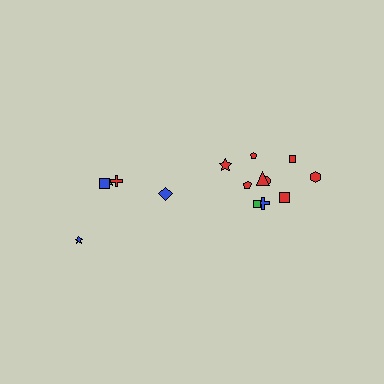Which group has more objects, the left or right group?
The right group.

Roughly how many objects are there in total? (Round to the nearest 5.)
Roughly 15 objects in total.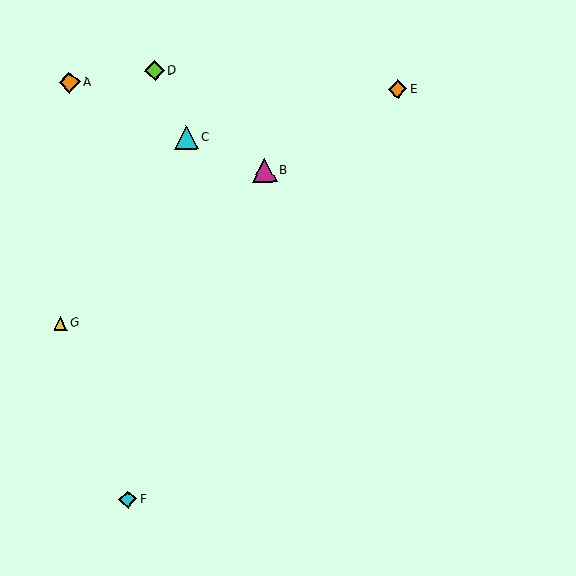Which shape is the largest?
The magenta triangle (labeled B) is the largest.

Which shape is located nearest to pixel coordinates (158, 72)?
The lime diamond (labeled D) at (155, 71) is nearest to that location.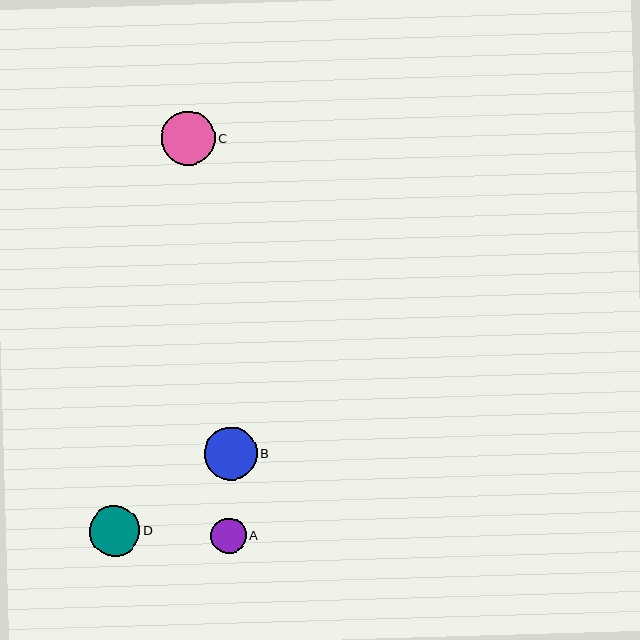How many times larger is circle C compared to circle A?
Circle C is approximately 1.5 times the size of circle A.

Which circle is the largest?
Circle C is the largest with a size of approximately 54 pixels.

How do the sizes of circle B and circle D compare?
Circle B and circle D are approximately the same size.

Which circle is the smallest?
Circle A is the smallest with a size of approximately 36 pixels.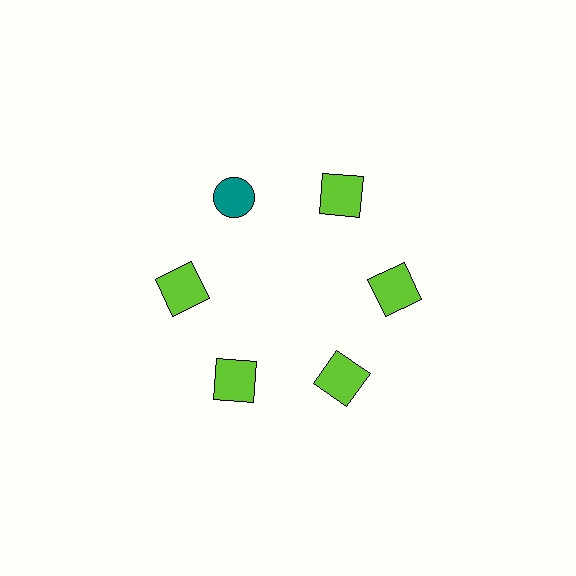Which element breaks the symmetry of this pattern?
The teal circle at roughly the 11 o'clock position breaks the symmetry. All other shapes are lime squares.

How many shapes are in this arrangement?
There are 6 shapes arranged in a ring pattern.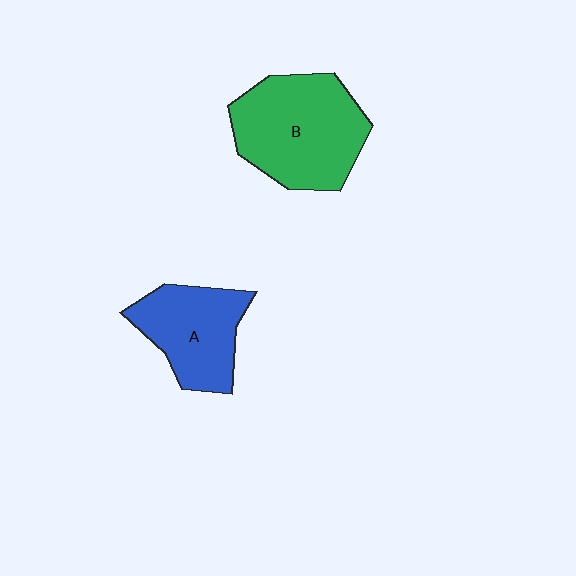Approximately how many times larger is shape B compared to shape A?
Approximately 1.4 times.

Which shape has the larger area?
Shape B (green).